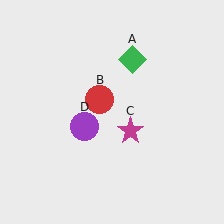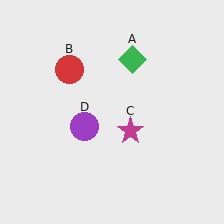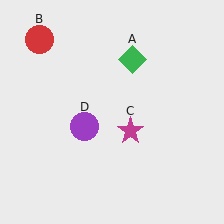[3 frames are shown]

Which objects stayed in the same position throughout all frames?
Green diamond (object A) and magenta star (object C) and purple circle (object D) remained stationary.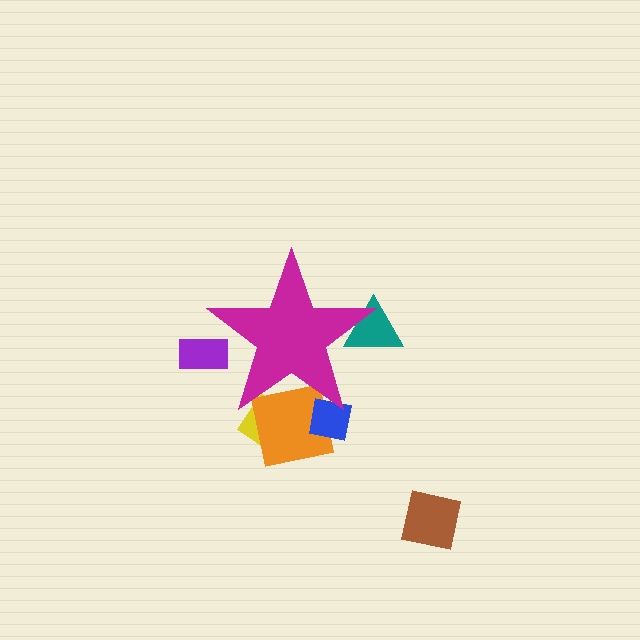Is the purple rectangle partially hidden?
Yes, the purple rectangle is partially hidden behind the magenta star.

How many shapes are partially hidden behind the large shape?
5 shapes are partially hidden.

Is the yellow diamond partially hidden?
Yes, the yellow diamond is partially hidden behind the magenta star.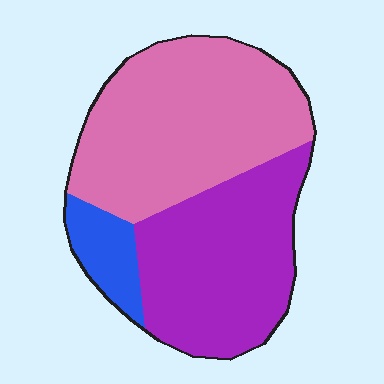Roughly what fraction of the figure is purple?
Purple takes up about two fifths (2/5) of the figure.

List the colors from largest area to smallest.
From largest to smallest: pink, purple, blue.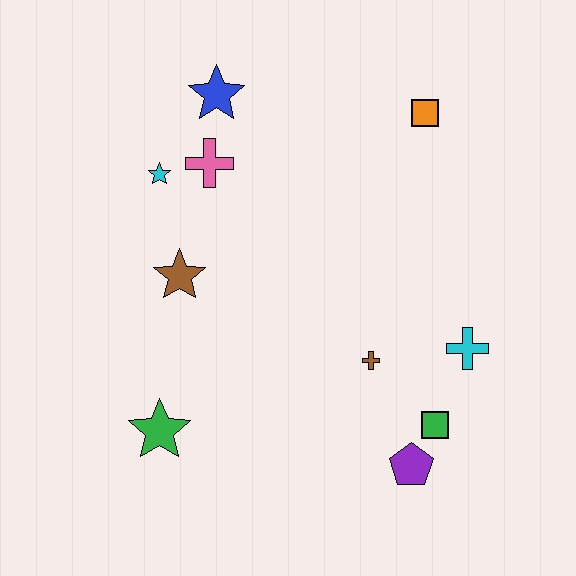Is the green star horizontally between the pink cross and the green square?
No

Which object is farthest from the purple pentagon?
The blue star is farthest from the purple pentagon.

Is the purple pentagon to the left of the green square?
Yes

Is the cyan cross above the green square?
Yes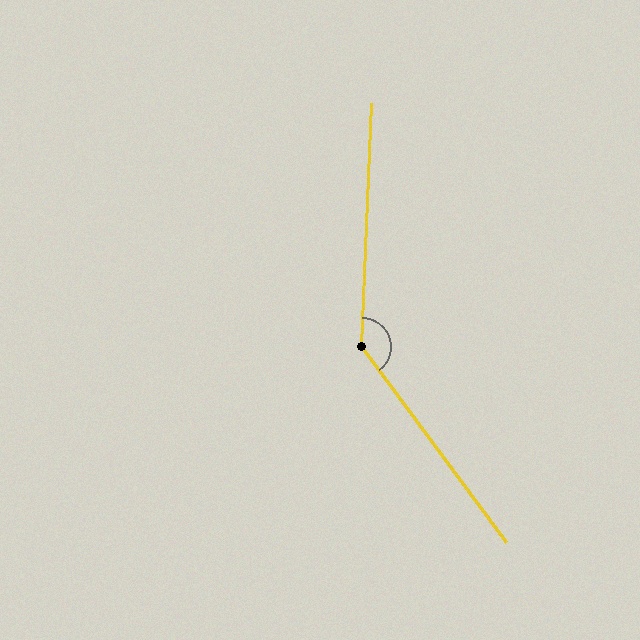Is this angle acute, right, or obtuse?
It is obtuse.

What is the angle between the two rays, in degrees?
Approximately 141 degrees.